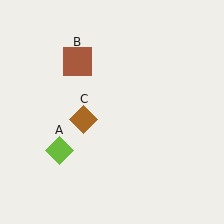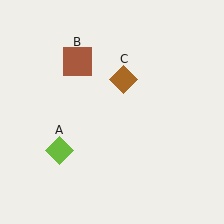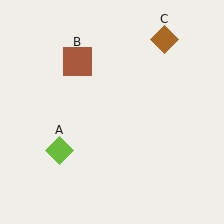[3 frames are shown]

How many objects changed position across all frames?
1 object changed position: brown diamond (object C).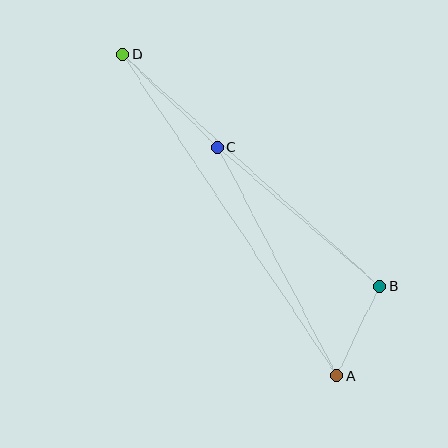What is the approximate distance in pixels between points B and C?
The distance between B and C is approximately 214 pixels.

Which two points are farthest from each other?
Points A and D are farthest from each other.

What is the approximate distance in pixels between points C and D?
The distance between C and D is approximately 132 pixels.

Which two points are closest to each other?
Points A and B are closest to each other.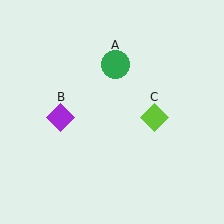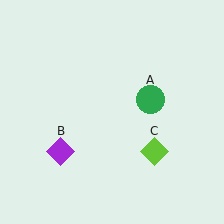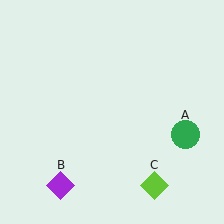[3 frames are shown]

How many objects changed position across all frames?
3 objects changed position: green circle (object A), purple diamond (object B), lime diamond (object C).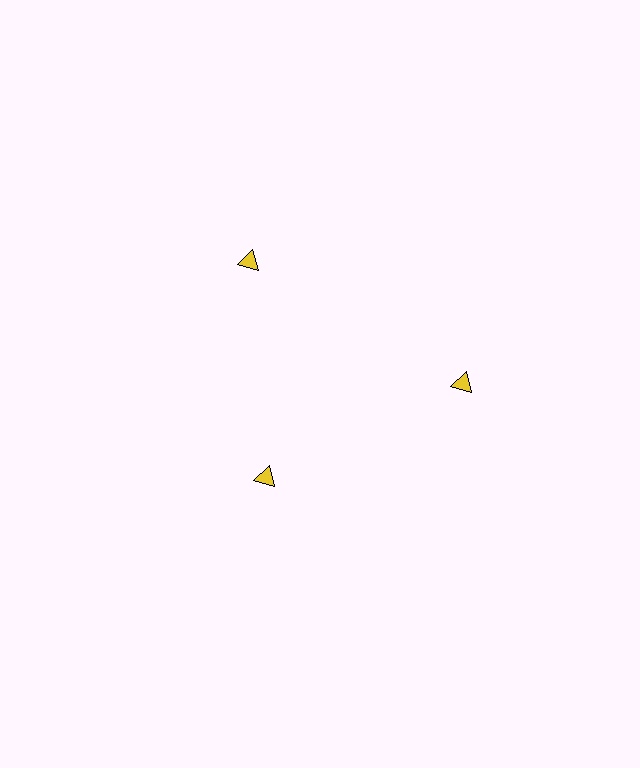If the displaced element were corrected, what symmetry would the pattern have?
It would have 3-fold rotational symmetry — the pattern would map onto itself every 120 degrees.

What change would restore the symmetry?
The symmetry would be restored by moving it outward, back onto the ring so that all 3 triangles sit at equal angles and equal distance from the center.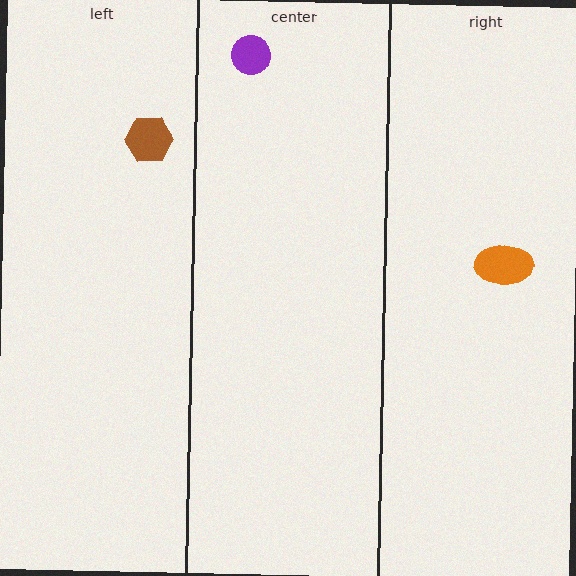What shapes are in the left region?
The brown hexagon.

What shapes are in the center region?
The purple circle.